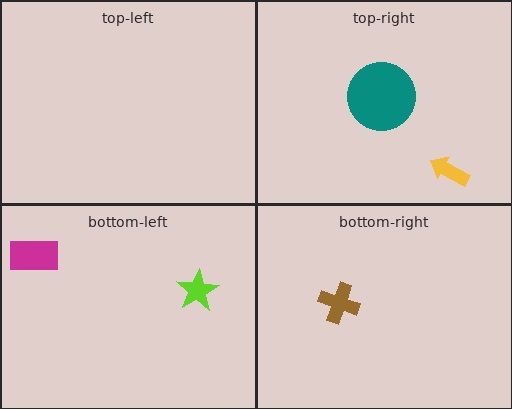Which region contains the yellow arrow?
The top-right region.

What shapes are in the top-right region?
The yellow arrow, the teal circle.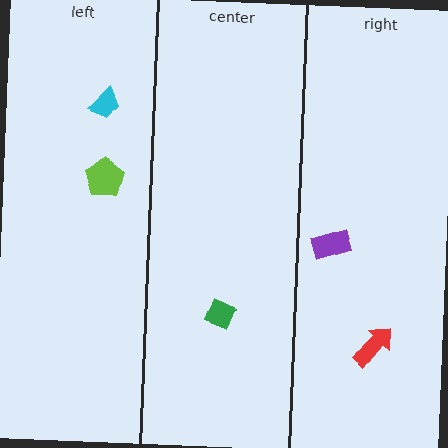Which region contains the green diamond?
The center region.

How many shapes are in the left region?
2.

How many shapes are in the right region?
2.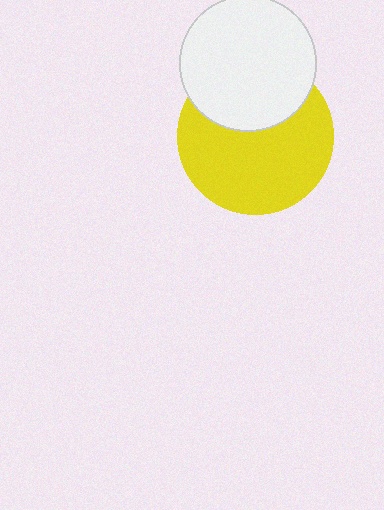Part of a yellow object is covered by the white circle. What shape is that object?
It is a circle.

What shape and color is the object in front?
The object in front is a white circle.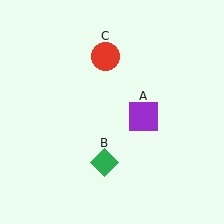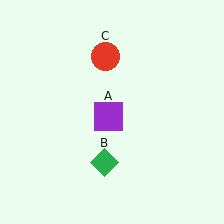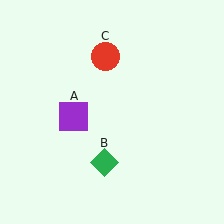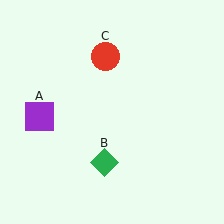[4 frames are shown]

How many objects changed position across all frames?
1 object changed position: purple square (object A).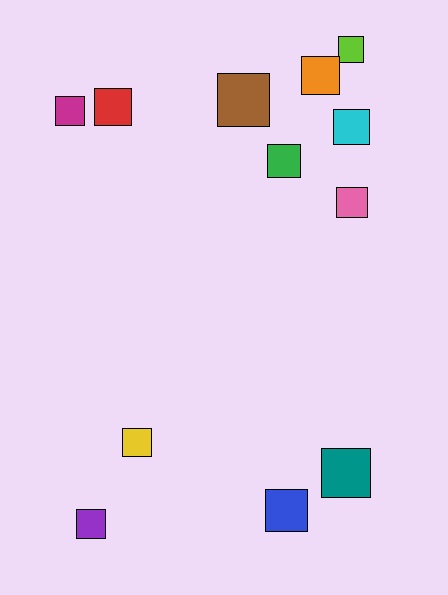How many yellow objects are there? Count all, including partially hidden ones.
There is 1 yellow object.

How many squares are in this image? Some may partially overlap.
There are 12 squares.